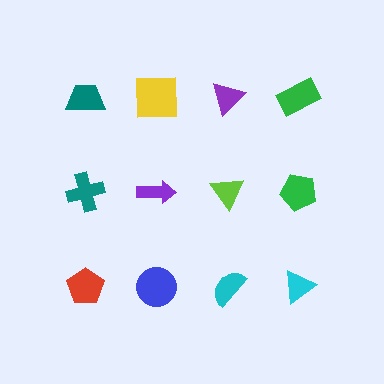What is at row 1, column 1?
A teal trapezoid.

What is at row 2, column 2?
A purple arrow.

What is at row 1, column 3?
A purple triangle.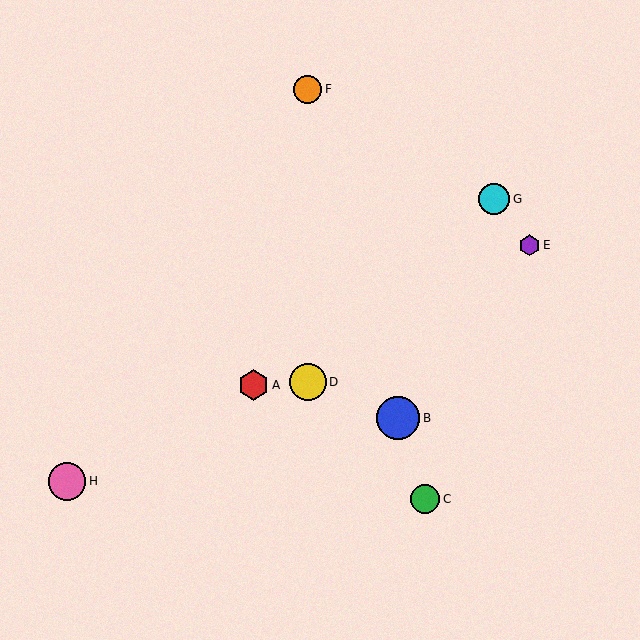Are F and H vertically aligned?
No, F is at x≈308 and H is at x≈67.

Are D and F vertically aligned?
Yes, both are at x≈308.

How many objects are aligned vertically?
2 objects (D, F) are aligned vertically.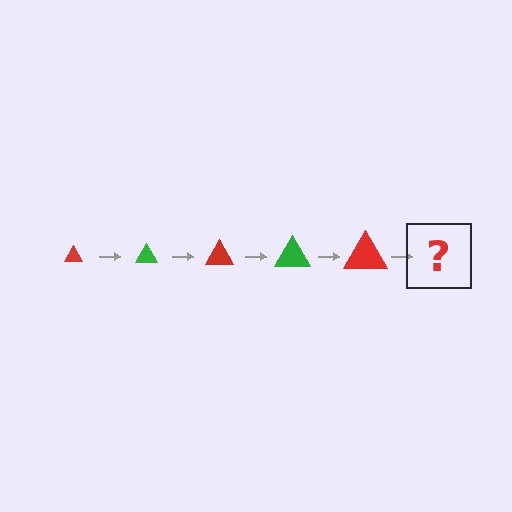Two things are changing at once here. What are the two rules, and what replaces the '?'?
The two rules are that the triangle grows larger each step and the color cycles through red and green. The '?' should be a green triangle, larger than the previous one.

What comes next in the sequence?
The next element should be a green triangle, larger than the previous one.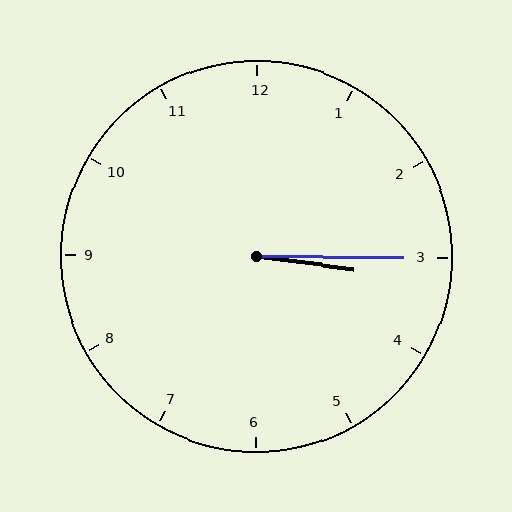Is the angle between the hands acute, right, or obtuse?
It is acute.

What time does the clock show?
3:15.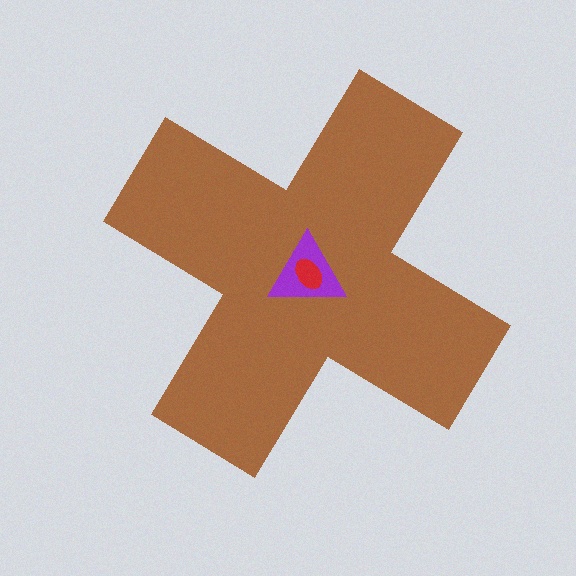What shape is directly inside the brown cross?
The purple triangle.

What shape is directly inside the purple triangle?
The red ellipse.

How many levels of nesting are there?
3.